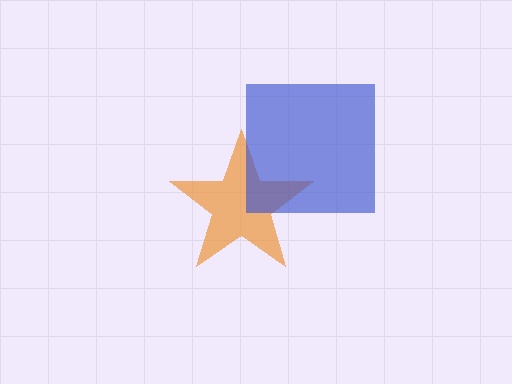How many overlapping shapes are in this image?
There are 2 overlapping shapes in the image.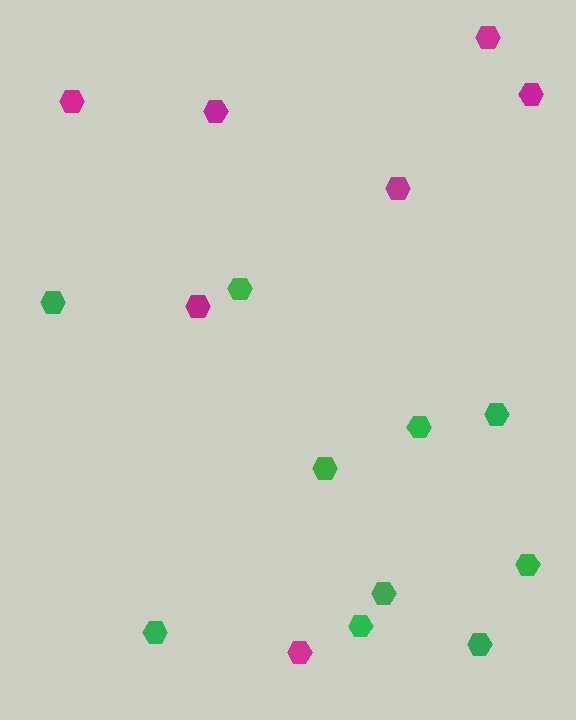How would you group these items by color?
There are 2 groups: one group of green hexagons (10) and one group of magenta hexagons (7).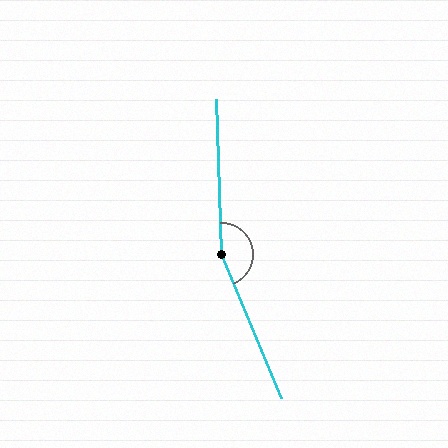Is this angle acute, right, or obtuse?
It is obtuse.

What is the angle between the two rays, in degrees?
Approximately 159 degrees.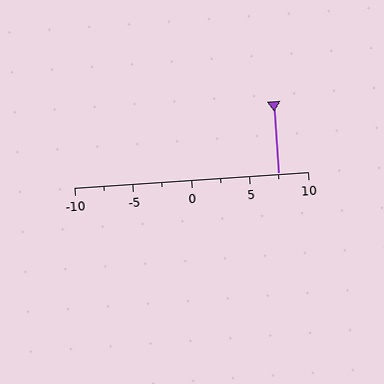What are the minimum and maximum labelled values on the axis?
The axis runs from -10 to 10.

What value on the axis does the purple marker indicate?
The marker indicates approximately 7.5.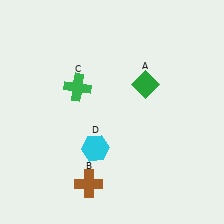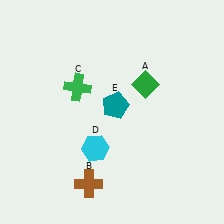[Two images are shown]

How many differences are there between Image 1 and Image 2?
There is 1 difference between the two images.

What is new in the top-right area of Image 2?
A teal pentagon (E) was added in the top-right area of Image 2.